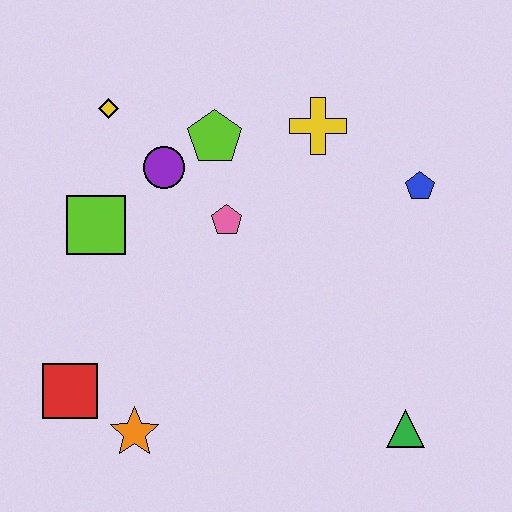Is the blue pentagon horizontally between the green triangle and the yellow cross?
No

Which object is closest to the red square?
The orange star is closest to the red square.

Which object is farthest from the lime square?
The green triangle is farthest from the lime square.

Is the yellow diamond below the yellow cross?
No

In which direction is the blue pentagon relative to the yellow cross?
The blue pentagon is to the right of the yellow cross.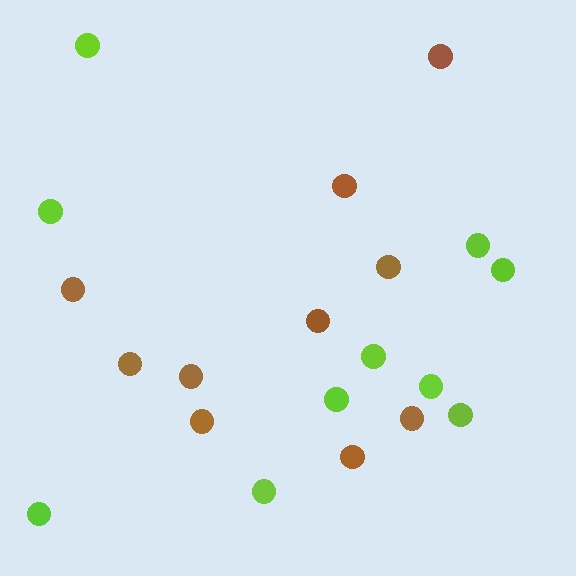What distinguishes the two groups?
There are 2 groups: one group of brown circles (10) and one group of lime circles (10).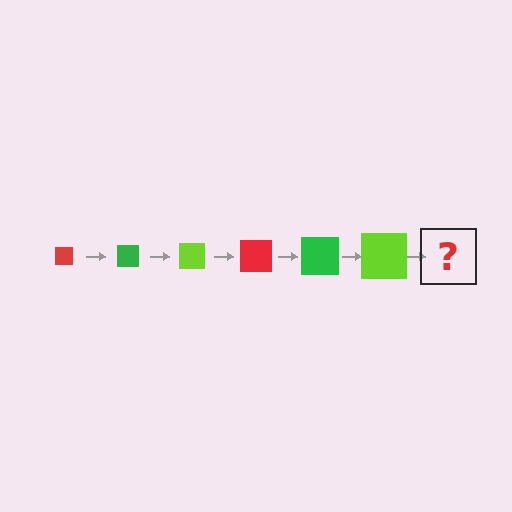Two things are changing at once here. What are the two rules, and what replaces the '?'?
The two rules are that the square grows larger each step and the color cycles through red, green, and lime. The '?' should be a red square, larger than the previous one.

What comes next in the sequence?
The next element should be a red square, larger than the previous one.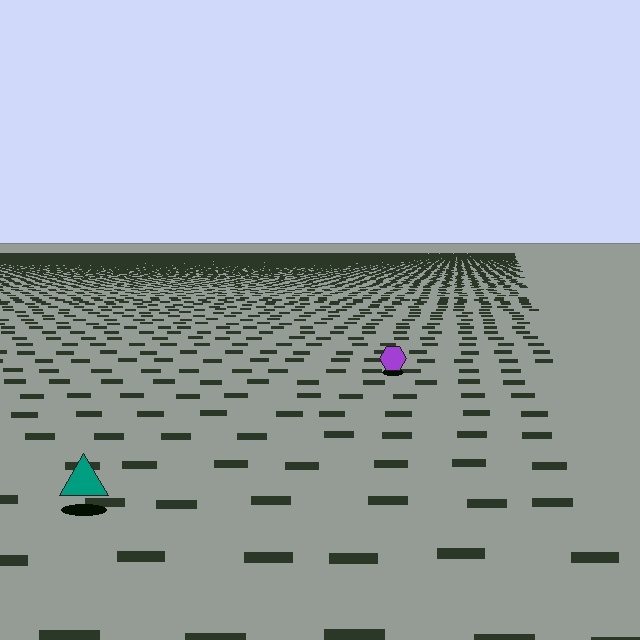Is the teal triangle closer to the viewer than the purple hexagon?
Yes. The teal triangle is closer — you can tell from the texture gradient: the ground texture is coarser near it.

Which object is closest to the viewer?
The teal triangle is closest. The texture marks near it are larger and more spread out.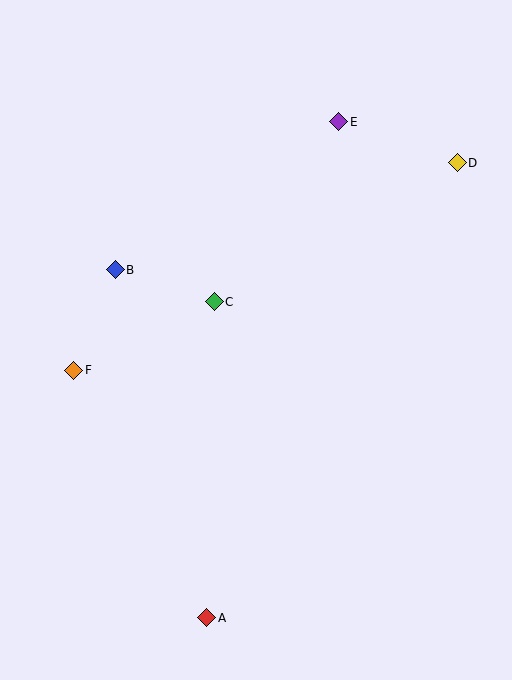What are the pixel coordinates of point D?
Point D is at (457, 162).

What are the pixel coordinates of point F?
Point F is at (74, 371).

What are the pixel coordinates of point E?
Point E is at (339, 122).